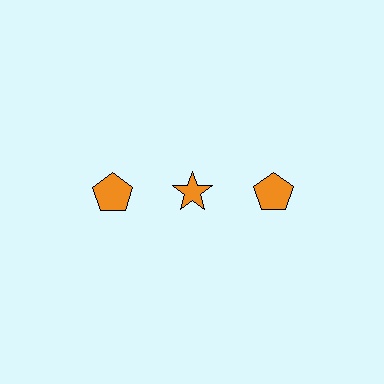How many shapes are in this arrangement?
There are 3 shapes arranged in a grid pattern.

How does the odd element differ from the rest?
It has a different shape: star instead of pentagon.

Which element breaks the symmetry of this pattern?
The orange star in the top row, second from left column breaks the symmetry. All other shapes are orange pentagons.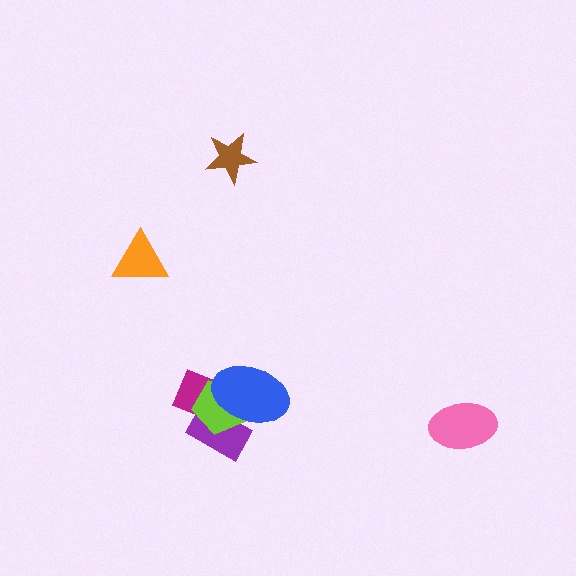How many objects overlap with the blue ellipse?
3 objects overlap with the blue ellipse.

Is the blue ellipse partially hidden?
No, no other shape covers it.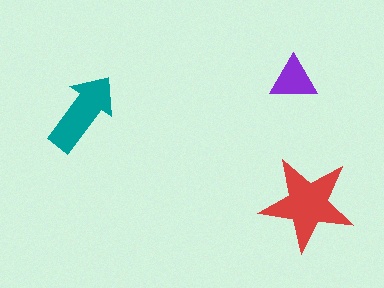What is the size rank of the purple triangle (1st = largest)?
3rd.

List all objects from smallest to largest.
The purple triangle, the teal arrow, the red star.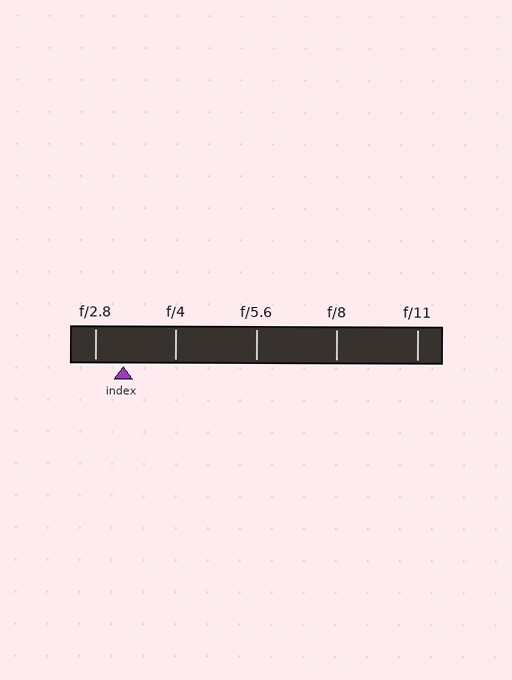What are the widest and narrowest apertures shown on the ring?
The widest aperture shown is f/2.8 and the narrowest is f/11.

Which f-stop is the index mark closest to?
The index mark is closest to f/2.8.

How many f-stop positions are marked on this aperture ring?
There are 5 f-stop positions marked.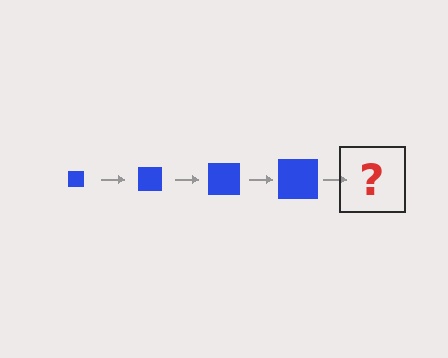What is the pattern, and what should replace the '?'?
The pattern is that the square gets progressively larger each step. The '?' should be a blue square, larger than the previous one.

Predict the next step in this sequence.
The next step is a blue square, larger than the previous one.